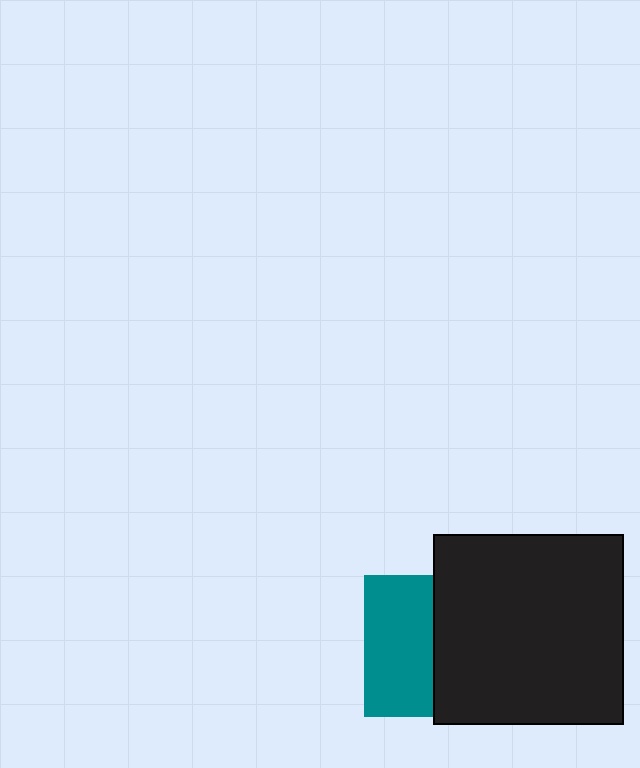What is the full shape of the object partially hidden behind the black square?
The partially hidden object is a teal square.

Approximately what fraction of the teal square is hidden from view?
Roughly 51% of the teal square is hidden behind the black square.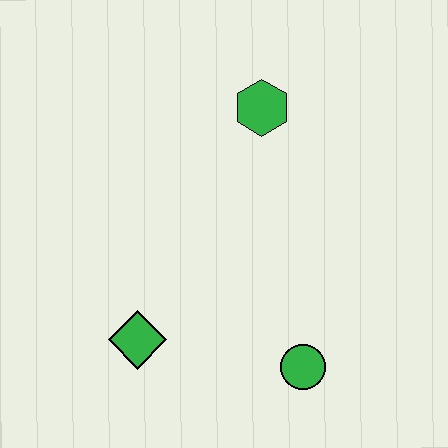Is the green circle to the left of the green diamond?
No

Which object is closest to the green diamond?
The green circle is closest to the green diamond.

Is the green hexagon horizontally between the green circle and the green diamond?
Yes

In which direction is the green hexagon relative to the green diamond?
The green hexagon is above the green diamond.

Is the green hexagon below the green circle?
No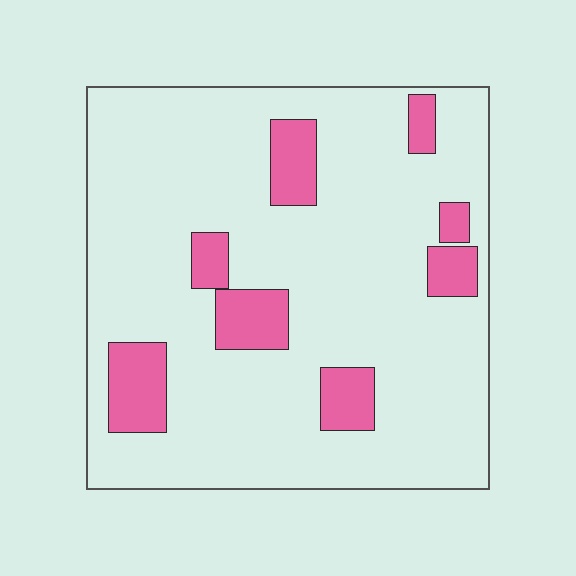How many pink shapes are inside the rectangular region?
8.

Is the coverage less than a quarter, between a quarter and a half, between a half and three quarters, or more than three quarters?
Less than a quarter.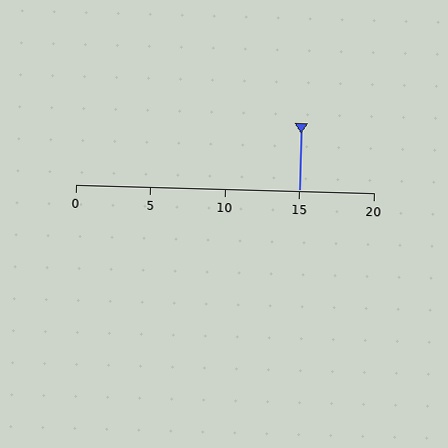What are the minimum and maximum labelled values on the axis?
The axis runs from 0 to 20.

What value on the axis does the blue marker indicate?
The marker indicates approximately 15.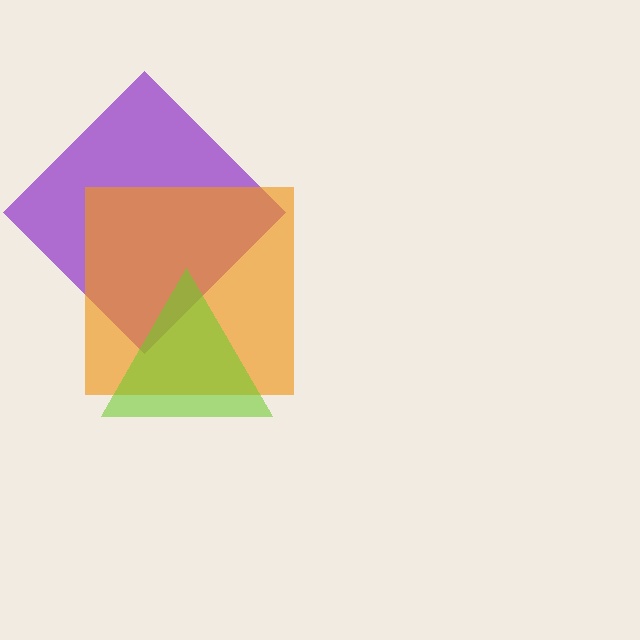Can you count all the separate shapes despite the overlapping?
Yes, there are 3 separate shapes.